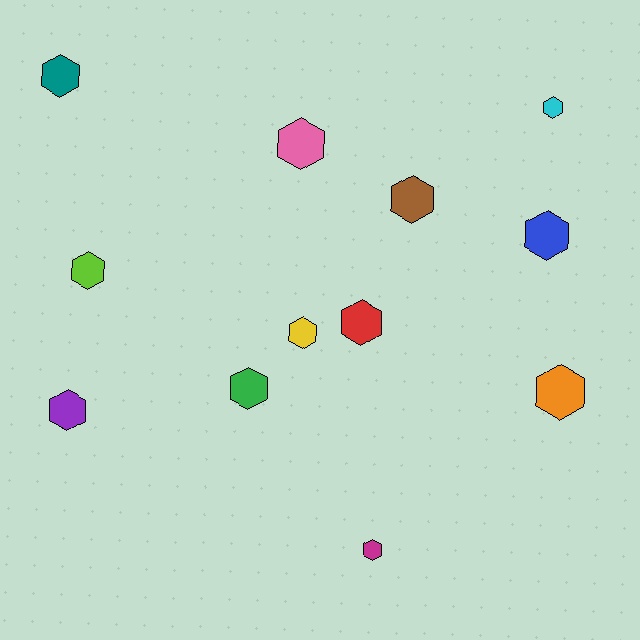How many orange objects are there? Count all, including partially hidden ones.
There is 1 orange object.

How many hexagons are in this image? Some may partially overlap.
There are 12 hexagons.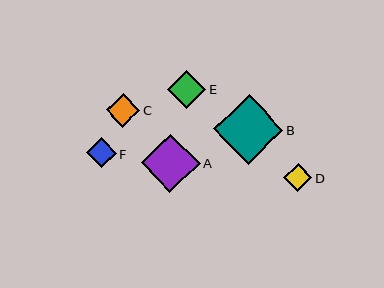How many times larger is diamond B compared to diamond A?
Diamond B is approximately 1.2 times the size of diamond A.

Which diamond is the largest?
Diamond B is the largest with a size of approximately 70 pixels.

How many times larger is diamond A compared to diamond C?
Diamond A is approximately 1.8 times the size of diamond C.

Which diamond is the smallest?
Diamond D is the smallest with a size of approximately 28 pixels.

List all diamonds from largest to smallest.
From largest to smallest: B, A, E, C, F, D.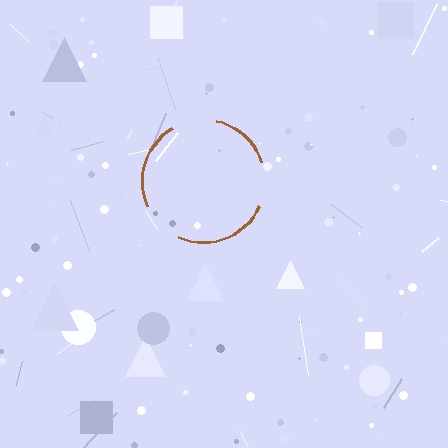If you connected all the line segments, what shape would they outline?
They would outline a circle.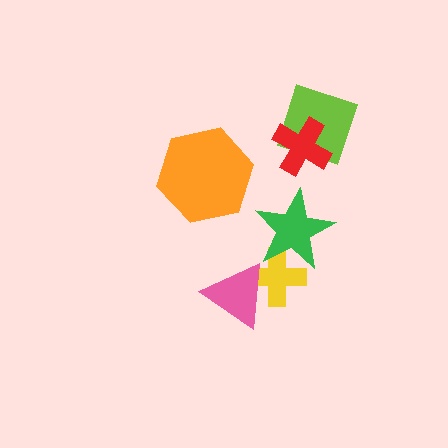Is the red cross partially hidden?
No, no other shape covers it.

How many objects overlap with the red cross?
1 object overlaps with the red cross.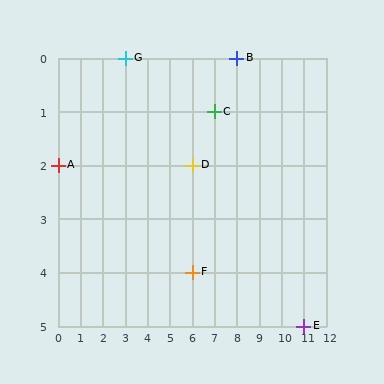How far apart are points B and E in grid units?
Points B and E are 3 columns and 5 rows apart (about 5.8 grid units diagonally).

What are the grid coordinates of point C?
Point C is at grid coordinates (7, 1).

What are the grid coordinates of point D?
Point D is at grid coordinates (6, 2).